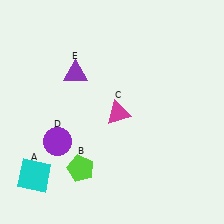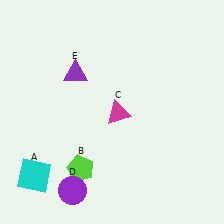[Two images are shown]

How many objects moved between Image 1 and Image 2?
1 object moved between the two images.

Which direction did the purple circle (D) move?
The purple circle (D) moved down.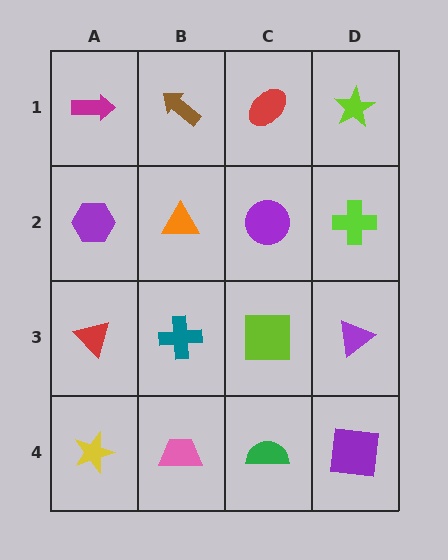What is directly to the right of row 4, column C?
A purple square.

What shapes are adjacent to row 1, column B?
An orange triangle (row 2, column B), a magenta arrow (row 1, column A), a red ellipse (row 1, column C).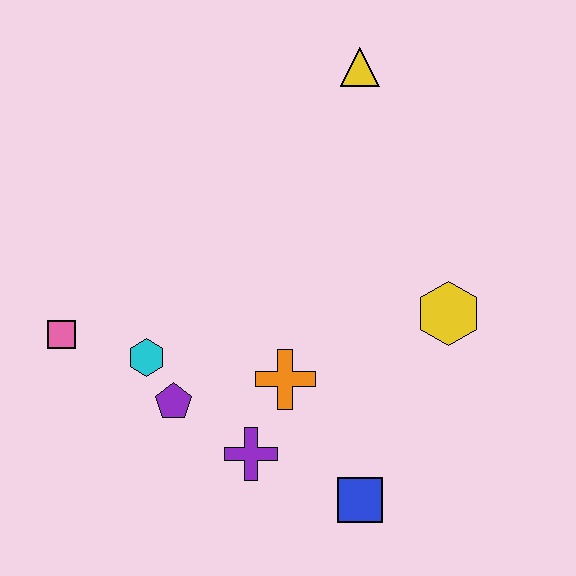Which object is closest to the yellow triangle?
The yellow hexagon is closest to the yellow triangle.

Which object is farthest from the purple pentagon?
The yellow triangle is farthest from the purple pentagon.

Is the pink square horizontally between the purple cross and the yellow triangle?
No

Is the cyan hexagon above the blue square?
Yes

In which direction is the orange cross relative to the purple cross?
The orange cross is above the purple cross.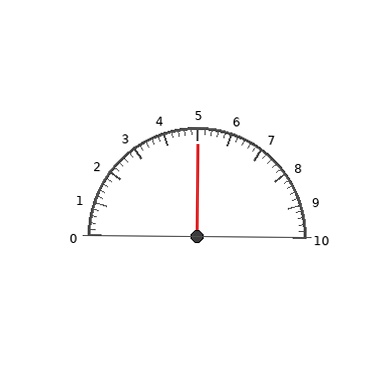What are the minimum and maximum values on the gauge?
The gauge ranges from 0 to 10.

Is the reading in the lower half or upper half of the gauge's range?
The reading is in the upper half of the range (0 to 10).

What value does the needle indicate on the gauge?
The needle indicates approximately 5.0.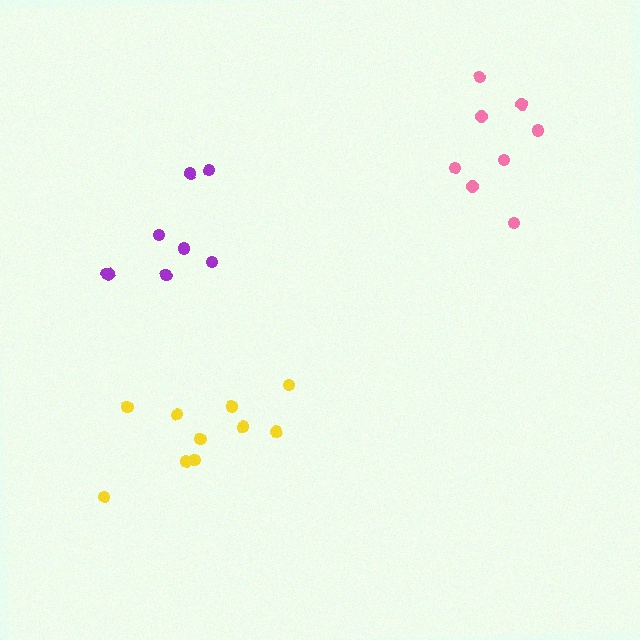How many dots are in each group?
Group 1: 8 dots, Group 2: 10 dots, Group 3: 8 dots (26 total).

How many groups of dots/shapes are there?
There are 3 groups.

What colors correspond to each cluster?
The clusters are colored: pink, yellow, purple.